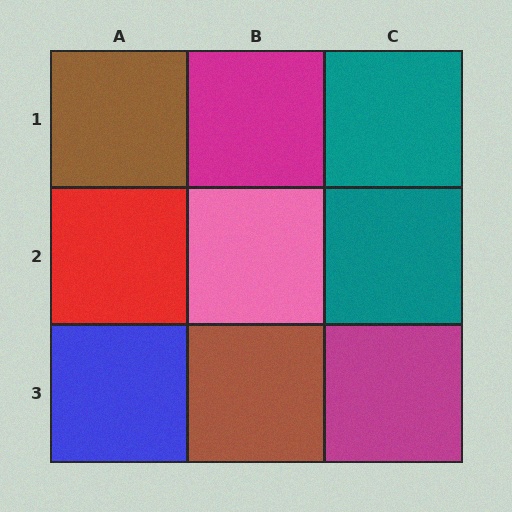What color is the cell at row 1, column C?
Teal.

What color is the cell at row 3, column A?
Blue.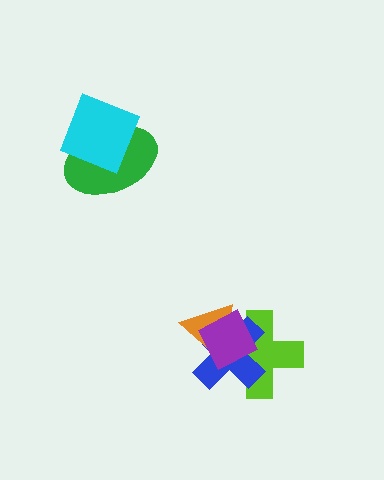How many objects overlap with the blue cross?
3 objects overlap with the blue cross.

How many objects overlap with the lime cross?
3 objects overlap with the lime cross.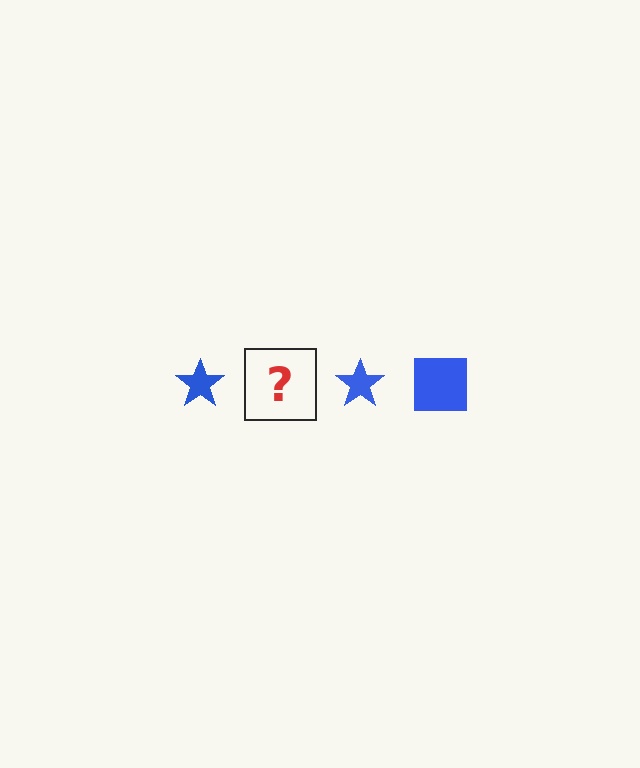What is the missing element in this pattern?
The missing element is a blue square.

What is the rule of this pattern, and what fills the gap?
The rule is that the pattern cycles through star, square shapes in blue. The gap should be filled with a blue square.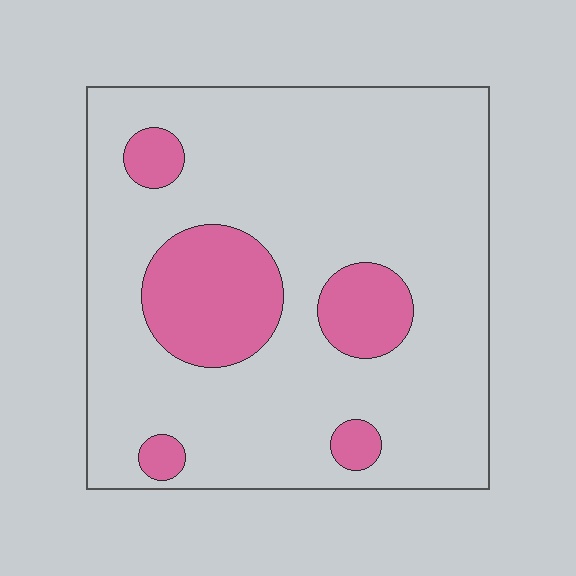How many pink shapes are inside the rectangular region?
5.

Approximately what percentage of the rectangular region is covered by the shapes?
Approximately 20%.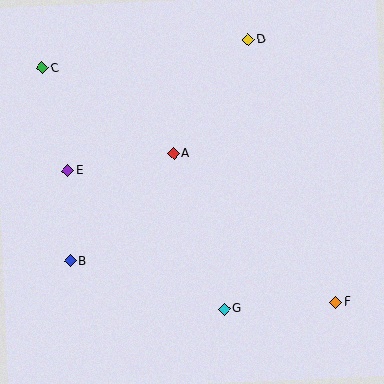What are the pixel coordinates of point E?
Point E is at (68, 170).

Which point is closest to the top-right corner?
Point D is closest to the top-right corner.